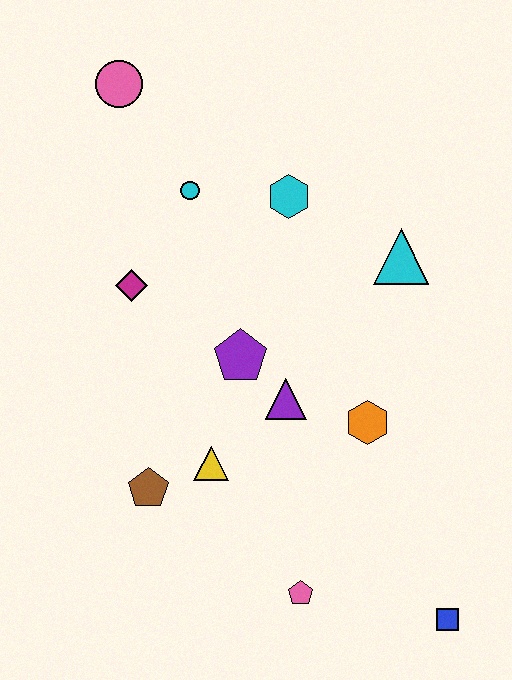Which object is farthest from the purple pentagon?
The blue square is farthest from the purple pentagon.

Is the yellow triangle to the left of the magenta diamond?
No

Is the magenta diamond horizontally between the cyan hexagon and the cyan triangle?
No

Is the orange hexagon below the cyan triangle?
Yes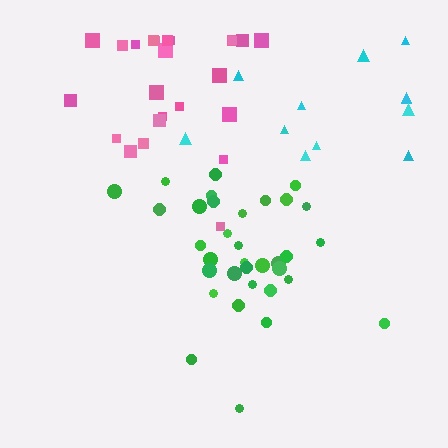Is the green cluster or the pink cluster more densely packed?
Green.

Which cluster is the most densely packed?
Green.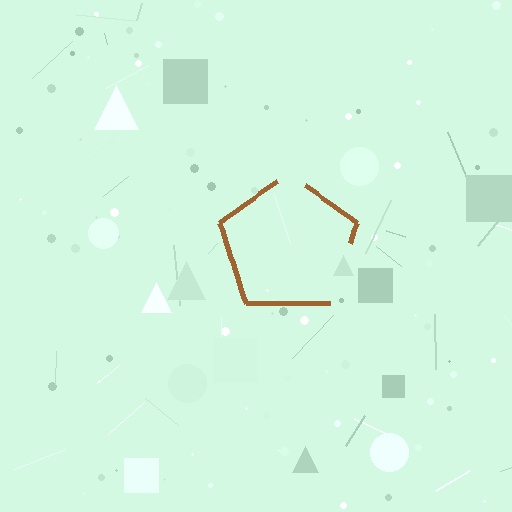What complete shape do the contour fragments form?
The contour fragments form a pentagon.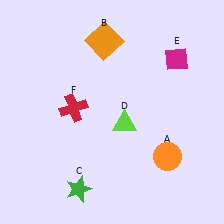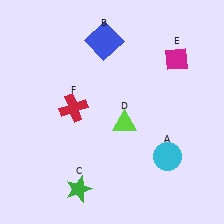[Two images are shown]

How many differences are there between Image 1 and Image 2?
There are 2 differences between the two images.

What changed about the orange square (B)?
In Image 1, B is orange. In Image 2, it changed to blue.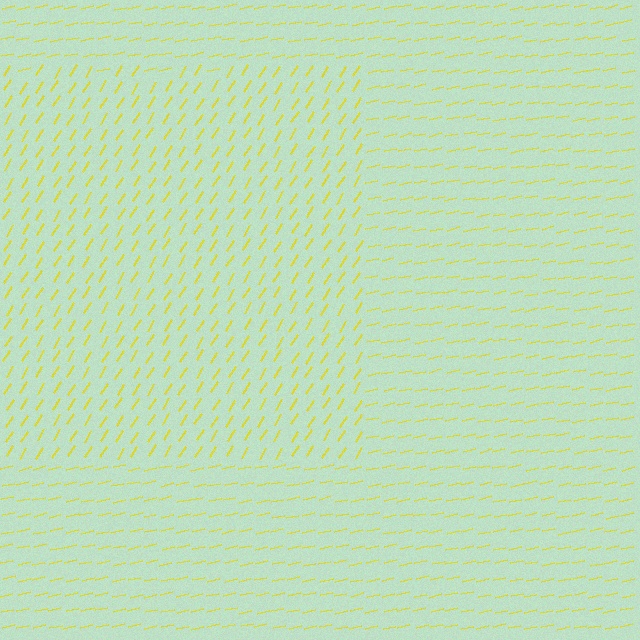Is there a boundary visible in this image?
Yes, there is a texture boundary formed by a change in line orientation.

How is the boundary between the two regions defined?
The boundary is defined purely by a change in line orientation (approximately 45 degrees difference). All lines are the same color and thickness.